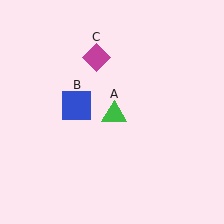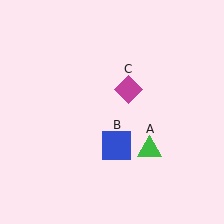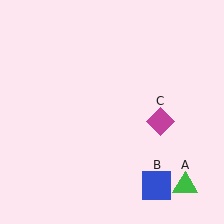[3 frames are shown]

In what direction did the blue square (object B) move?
The blue square (object B) moved down and to the right.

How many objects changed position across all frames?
3 objects changed position: green triangle (object A), blue square (object B), magenta diamond (object C).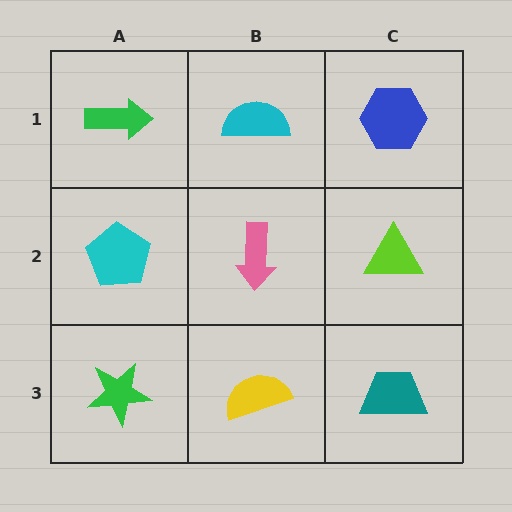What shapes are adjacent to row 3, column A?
A cyan pentagon (row 2, column A), a yellow semicircle (row 3, column B).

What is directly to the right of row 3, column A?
A yellow semicircle.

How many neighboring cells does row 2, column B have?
4.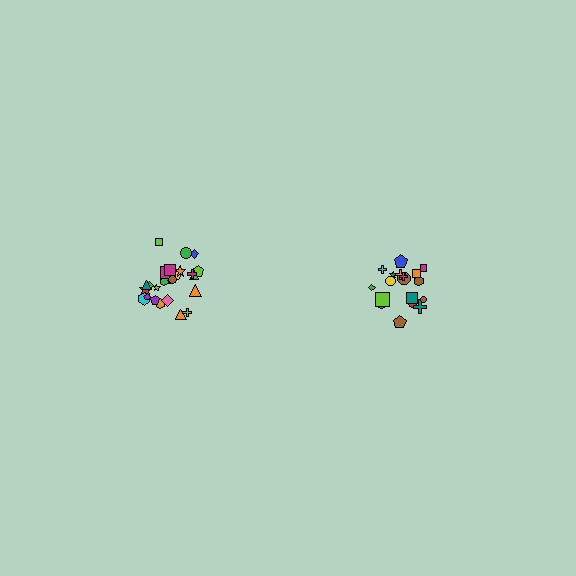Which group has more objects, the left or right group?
The left group.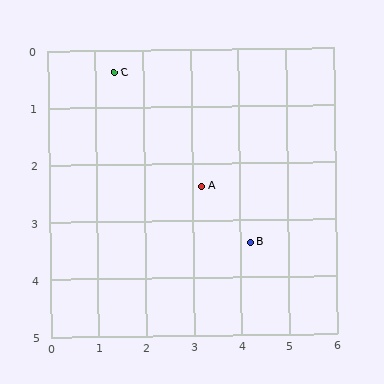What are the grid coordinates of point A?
Point A is at approximately (3.2, 2.4).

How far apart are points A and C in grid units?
Points A and C are about 2.7 grid units apart.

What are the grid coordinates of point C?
Point C is at approximately (1.4, 0.4).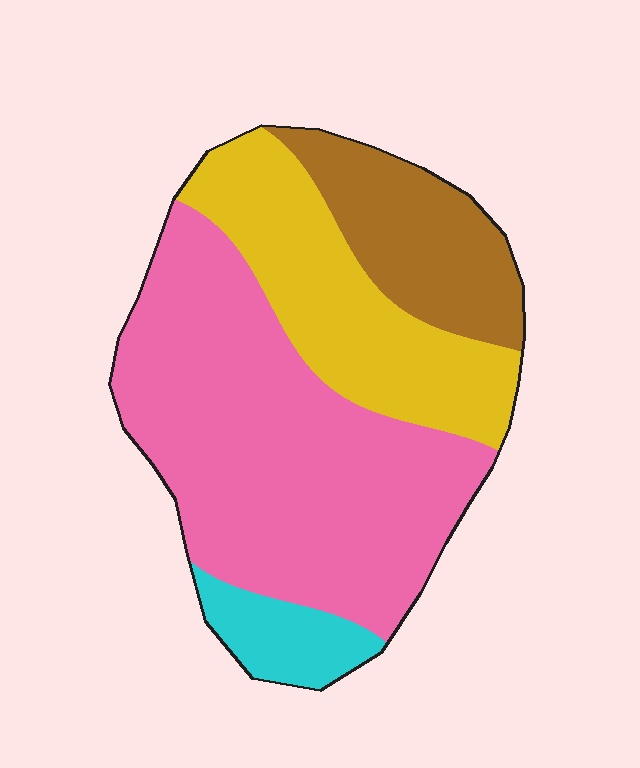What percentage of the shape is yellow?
Yellow takes up about one quarter (1/4) of the shape.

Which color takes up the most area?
Pink, at roughly 50%.